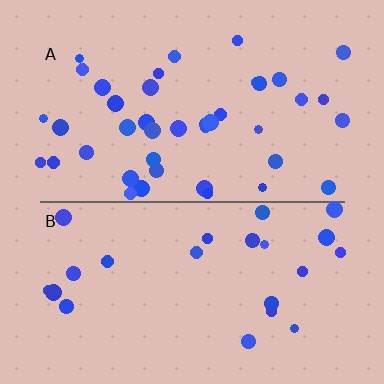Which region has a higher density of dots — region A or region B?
A (the top).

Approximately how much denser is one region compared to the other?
Approximately 1.8× — region A over region B.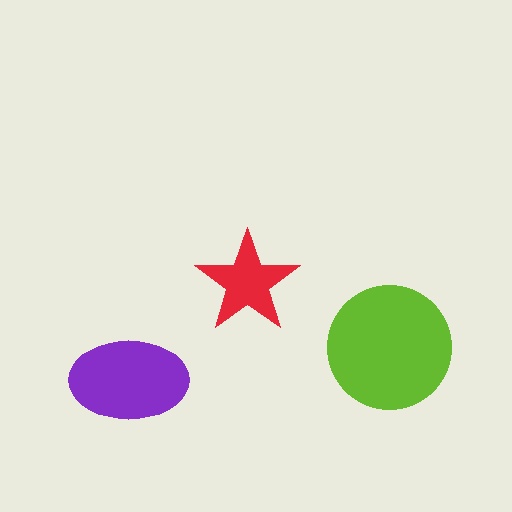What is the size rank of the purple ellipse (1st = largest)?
2nd.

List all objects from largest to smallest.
The lime circle, the purple ellipse, the red star.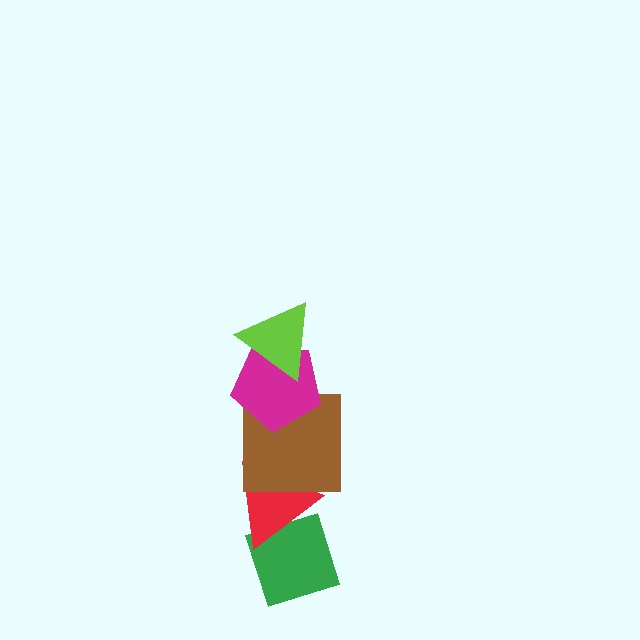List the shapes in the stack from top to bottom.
From top to bottom: the lime triangle, the magenta pentagon, the brown square, the red triangle, the green diamond.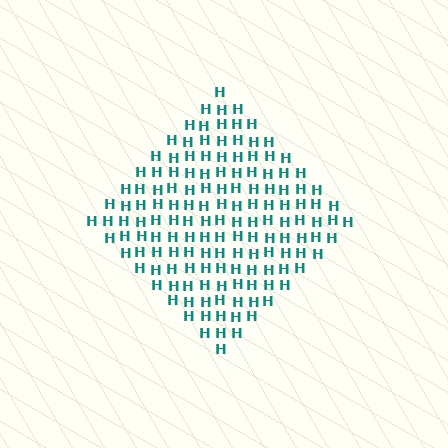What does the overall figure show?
The overall figure shows a diamond.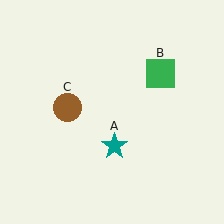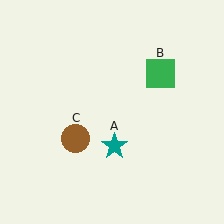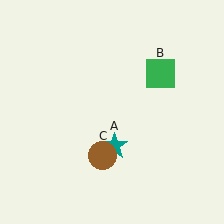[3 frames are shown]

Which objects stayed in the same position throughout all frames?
Teal star (object A) and green square (object B) remained stationary.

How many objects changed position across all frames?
1 object changed position: brown circle (object C).